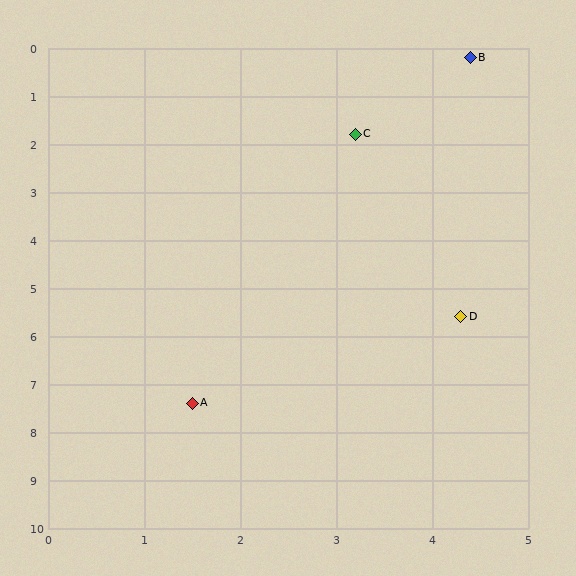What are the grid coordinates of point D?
Point D is at approximately (4.3, 5.6).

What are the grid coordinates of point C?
Point C is at approximately (3.2, 1.8).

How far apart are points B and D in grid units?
Points B and D are about 5.4 grid units apart.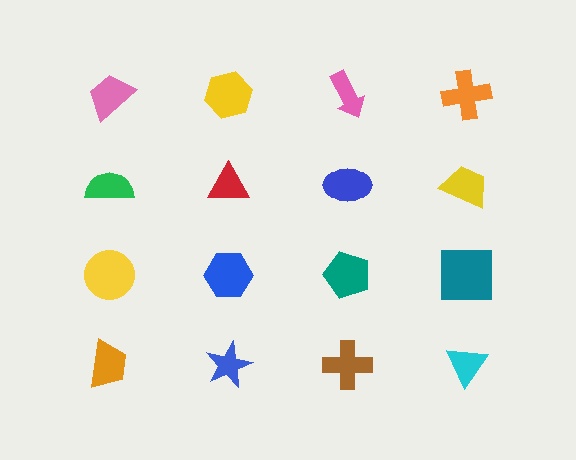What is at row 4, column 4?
A cyan triangle.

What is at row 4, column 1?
An orange trapezoid.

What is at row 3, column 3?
A teal pentagon.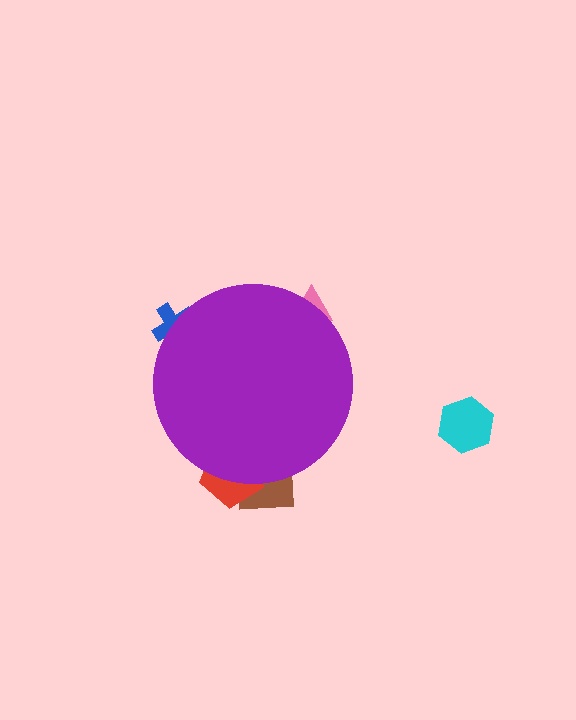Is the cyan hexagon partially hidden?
No, the cyan hexagon is fully visible.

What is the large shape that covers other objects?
A purple circle.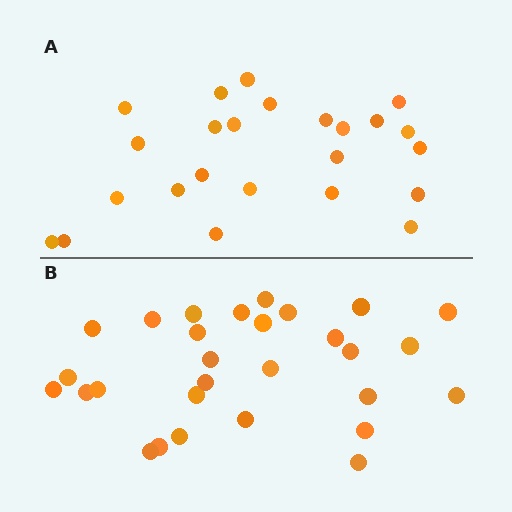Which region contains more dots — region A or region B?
Region B (the bottom region) has more dots.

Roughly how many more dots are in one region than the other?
Region B has about 5 more dots than region A.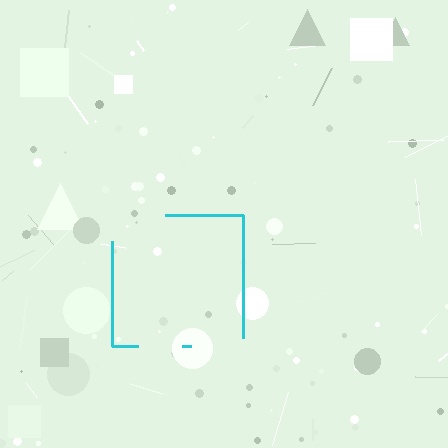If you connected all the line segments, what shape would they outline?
They would outline a square.